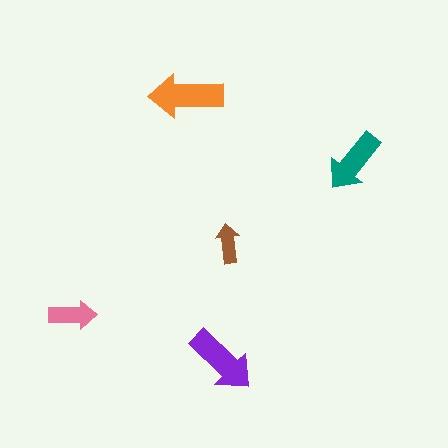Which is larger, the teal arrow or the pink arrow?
The teal one.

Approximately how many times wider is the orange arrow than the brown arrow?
About 2 times wider.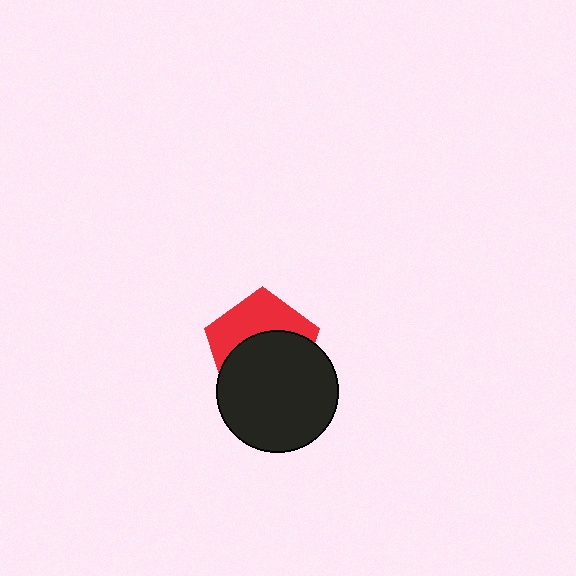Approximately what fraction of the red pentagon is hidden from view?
Roughly 57% of the red pentagon is hidden behind the black circle.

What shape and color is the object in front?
The object in front is a black circle.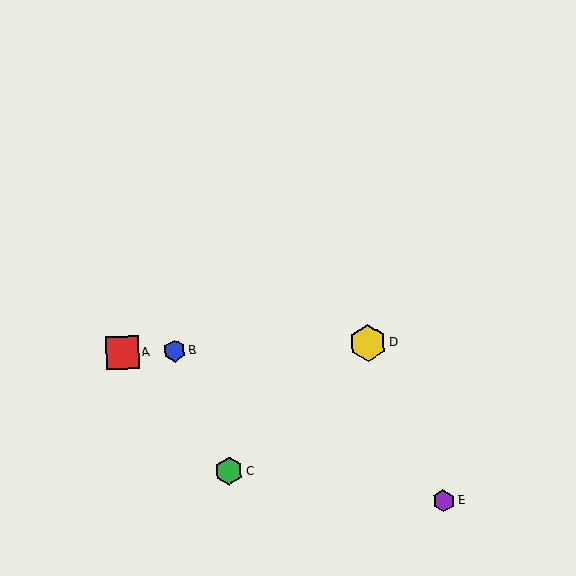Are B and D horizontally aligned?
Yes, both are at y≈351.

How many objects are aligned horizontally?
3 objects (A, B, D) are aligned horizontally.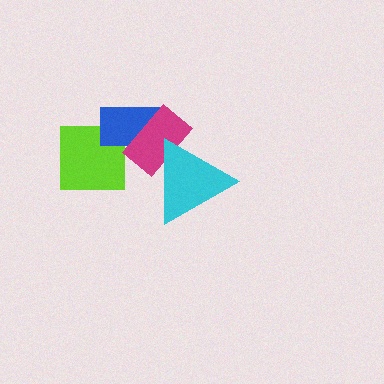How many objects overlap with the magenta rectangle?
2 objects overlap with the magenta rectangle.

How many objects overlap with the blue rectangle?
2 objects overlap with the blue rectangle.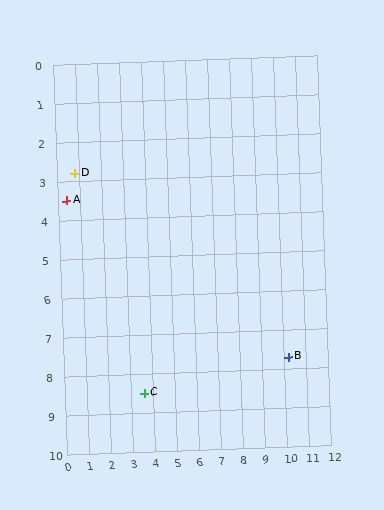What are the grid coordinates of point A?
Point A is at approximately (0.4, 3.5).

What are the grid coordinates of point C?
Point C is at approximately (3.6, 8.5).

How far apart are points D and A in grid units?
Points D and A are about 0.8 grid units apart.